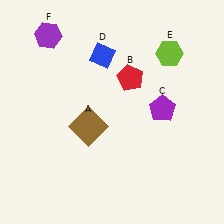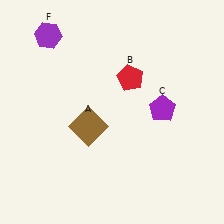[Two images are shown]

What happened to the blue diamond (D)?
The blue diamond (D) was removed in Image 2. It was in the top-left area of Image 1.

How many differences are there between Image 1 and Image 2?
There are 2 differences between the two images.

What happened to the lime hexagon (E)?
The lime hexagon (E) was removed in Image 2. It was in the top-right area of Image 1.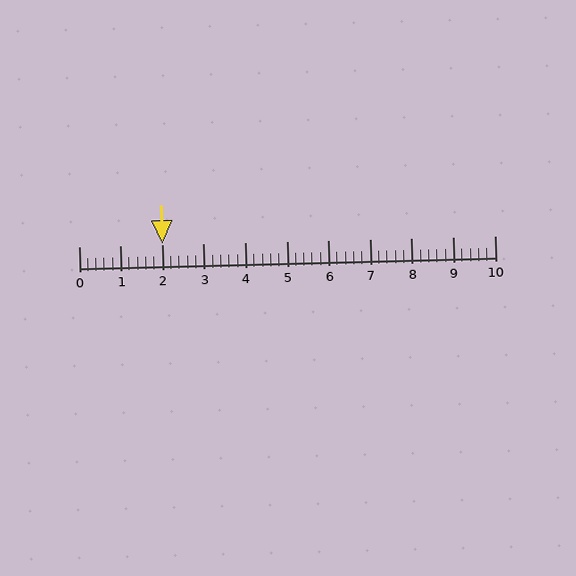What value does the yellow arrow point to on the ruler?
The yellow arrow points to approximately 2.0.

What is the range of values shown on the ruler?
The ruler shows values from 0 to 10.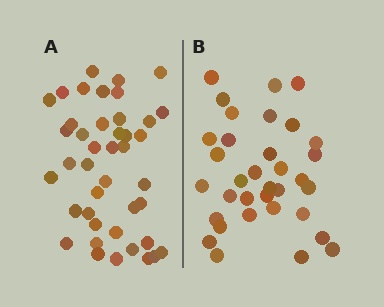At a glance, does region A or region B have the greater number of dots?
Region A (the left region) has more dots.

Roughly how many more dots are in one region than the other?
Region A has roughly 8 or so more dots than region B.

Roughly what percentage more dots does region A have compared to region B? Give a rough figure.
About 25% more.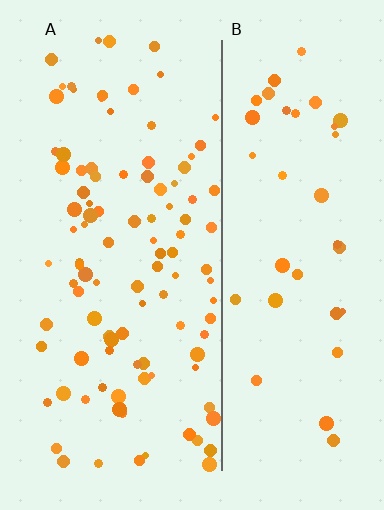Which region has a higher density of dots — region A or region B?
A (the left).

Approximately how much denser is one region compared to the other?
Approximately 2.5× — region A over region B.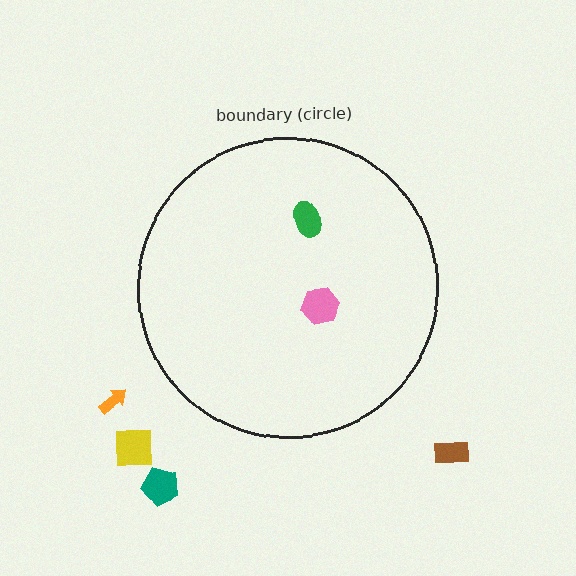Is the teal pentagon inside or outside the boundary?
Outside.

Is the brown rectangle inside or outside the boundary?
Outside.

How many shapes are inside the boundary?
2 inside, 4 outside.